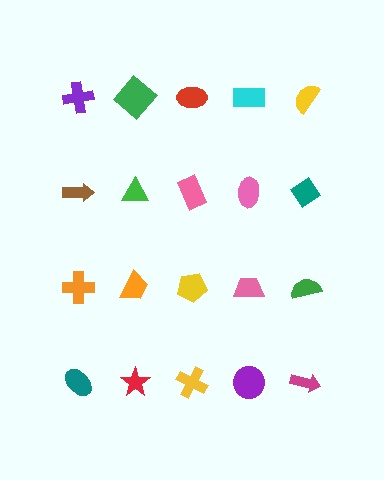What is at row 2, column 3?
A pink rectangle.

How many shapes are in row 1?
5 shapes.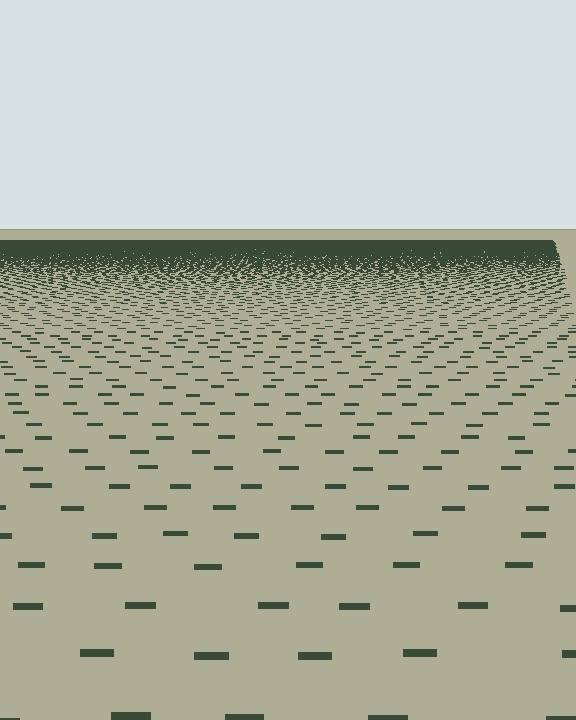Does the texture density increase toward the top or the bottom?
Density increases toward the top.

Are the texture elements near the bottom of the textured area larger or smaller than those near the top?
Larger. Near the bottom, elements are closer to the viewer and appear at a bigger on-screen size.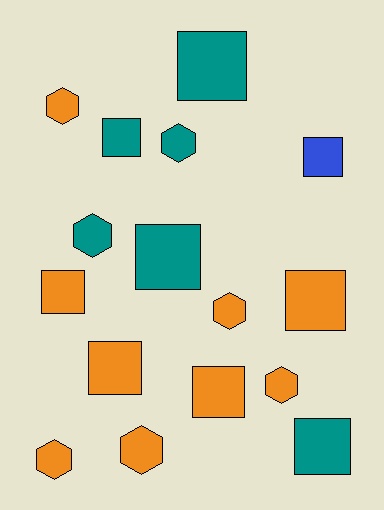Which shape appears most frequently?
Square, with 9 objects.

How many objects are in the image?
There are 16 objects.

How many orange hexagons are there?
There are 5 orange hexagons.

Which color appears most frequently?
Orange, with 9 objects.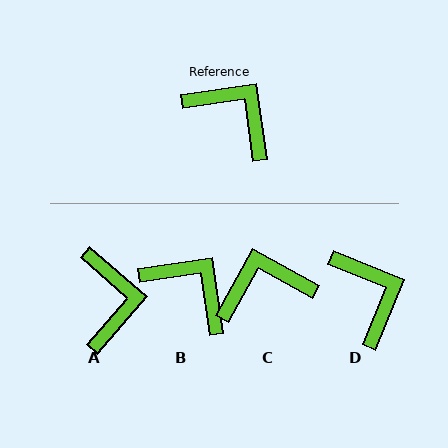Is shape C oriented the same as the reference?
No, it is off by about 53 degrees.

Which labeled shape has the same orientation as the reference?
B.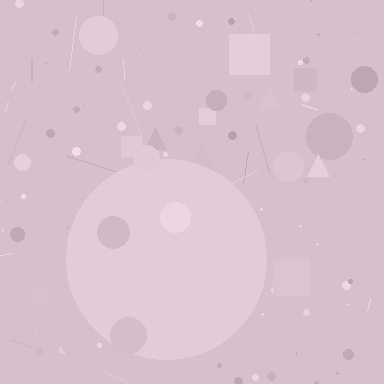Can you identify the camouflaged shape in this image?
The camouflaged shape is a circle.